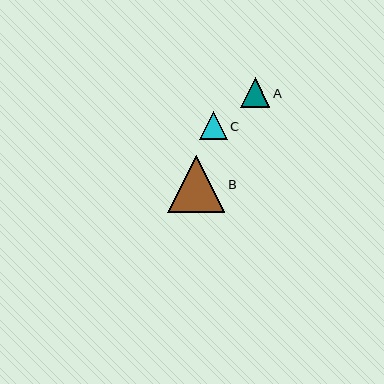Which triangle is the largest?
Triangle B is the largest with a size of approximately 57 pixels.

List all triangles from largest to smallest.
From largest to smallest: B, A, C.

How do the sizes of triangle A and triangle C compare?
Triangle A and triangle C are approximately the same size.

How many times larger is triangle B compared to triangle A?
Triangle B is approximately 1.9 times the size of triangle A.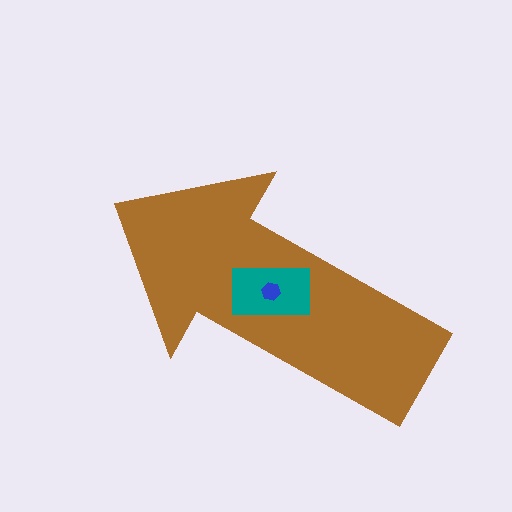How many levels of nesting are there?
3.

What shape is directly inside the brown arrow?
The teal rectangle.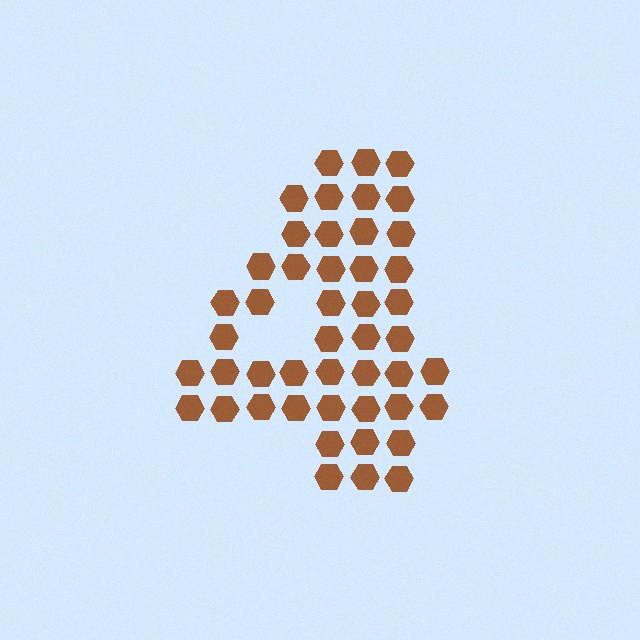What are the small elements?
The small elements are hexagons.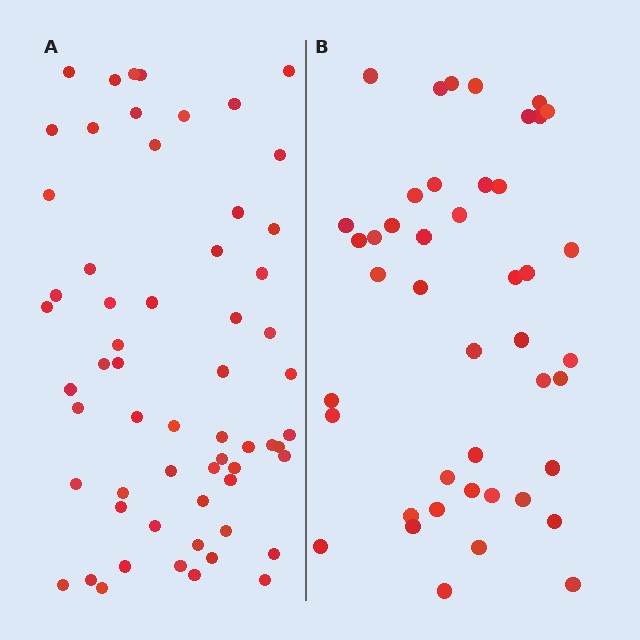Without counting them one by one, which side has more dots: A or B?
Region A (the left region) has more dots.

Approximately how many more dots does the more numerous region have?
Region A has approximately 15 more dots than region B.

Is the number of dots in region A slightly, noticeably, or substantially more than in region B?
Region A has noticeably more, but not dramatically so. The ratio is roughly 1.4 to 1.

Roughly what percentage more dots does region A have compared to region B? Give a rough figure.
About 35% more.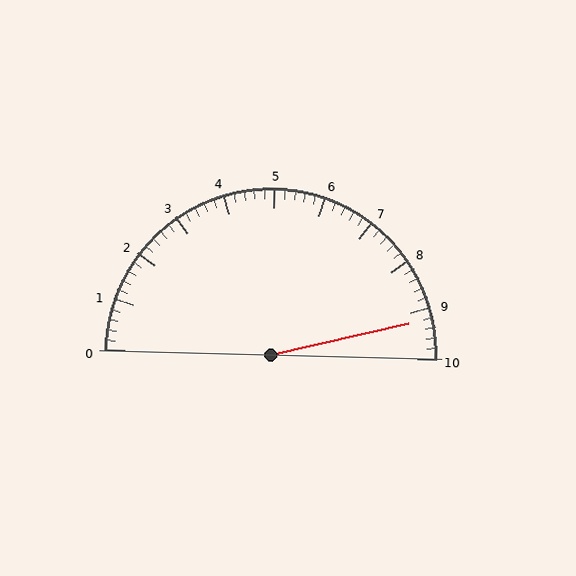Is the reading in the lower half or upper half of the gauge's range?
The reading is in the upper half of the range (0 to 10).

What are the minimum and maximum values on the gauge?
The gauge ranges from 0 to 10.